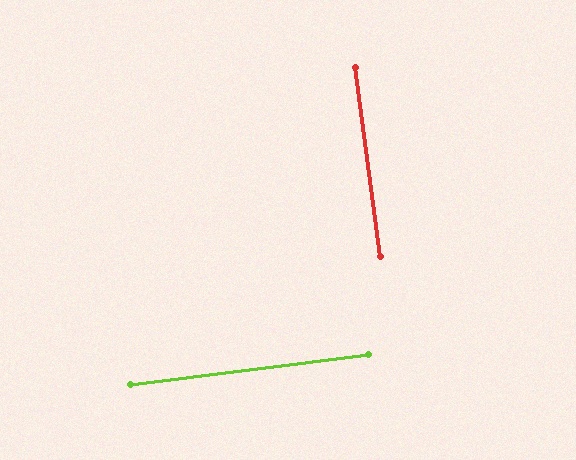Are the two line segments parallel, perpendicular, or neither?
Perpendicular — they meet at approximately 90°.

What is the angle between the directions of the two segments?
Approximately 90 degrees.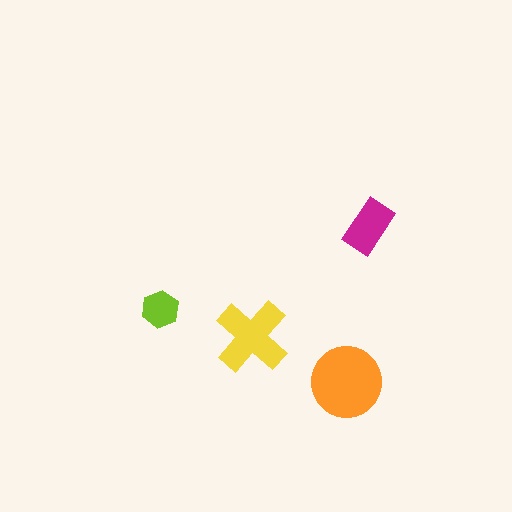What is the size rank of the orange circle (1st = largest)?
1st.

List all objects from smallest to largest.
The lime hexagon, the magenta rectangle, the yellow cross, the orange circle.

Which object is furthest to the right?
The magenta rectangle is rightmost.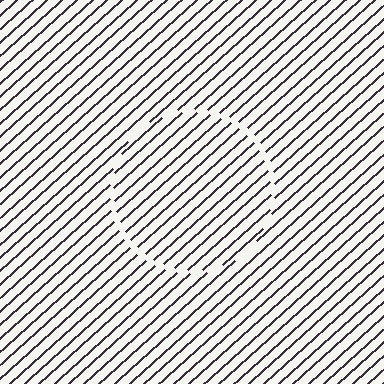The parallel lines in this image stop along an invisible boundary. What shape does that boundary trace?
An illusory circle. The interior of the shape contains the same grating, shifted by half a period — the contour is defined by the phase discontinuity where line-ends from the inner and outer gratings abut.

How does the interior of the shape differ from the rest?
The interior of the shape contains the same grating, shifted by half a period — the contour is defined by the phase discontinuity where line-ends from the inner and outer gratings abut.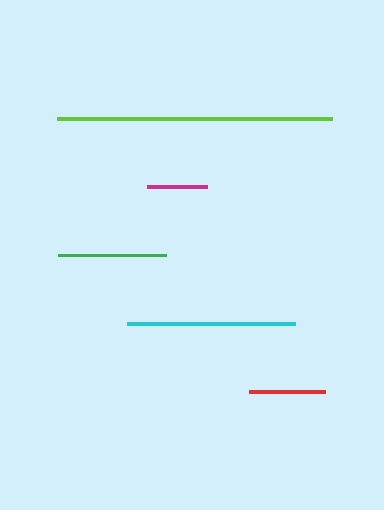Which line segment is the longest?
The lime line is the longest at approximately 275 pixels.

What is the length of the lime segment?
The lime segment is approximately 275 pixels long.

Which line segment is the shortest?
The magenta line is the shortest at approximately 60 pixels.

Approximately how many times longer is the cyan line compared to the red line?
The cyan line is approximately 2.2 times the length of the red line.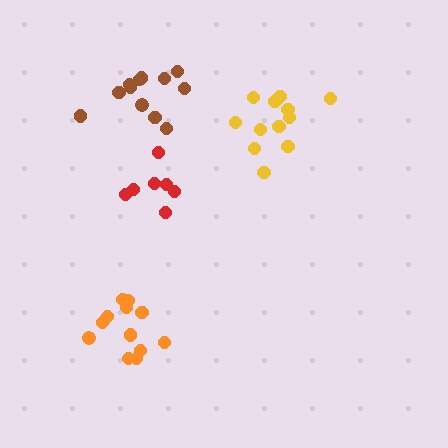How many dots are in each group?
Group 1: 12 dots, Group 2: 7 dots, Group 3: 12 dots, Group 4: 12 dots (43 total).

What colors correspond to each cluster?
The clusters are colored: brown, red, orange, yellow.